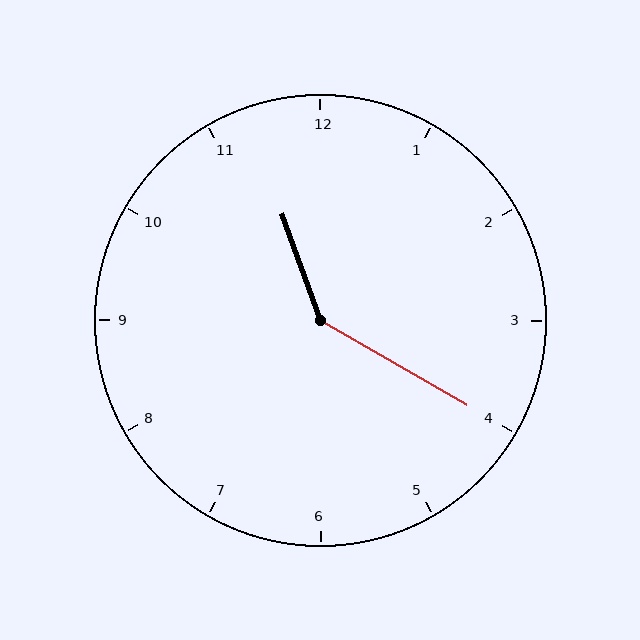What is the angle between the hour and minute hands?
Approximately 140 degrees.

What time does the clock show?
11:20.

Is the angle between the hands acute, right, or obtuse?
It is obtuse.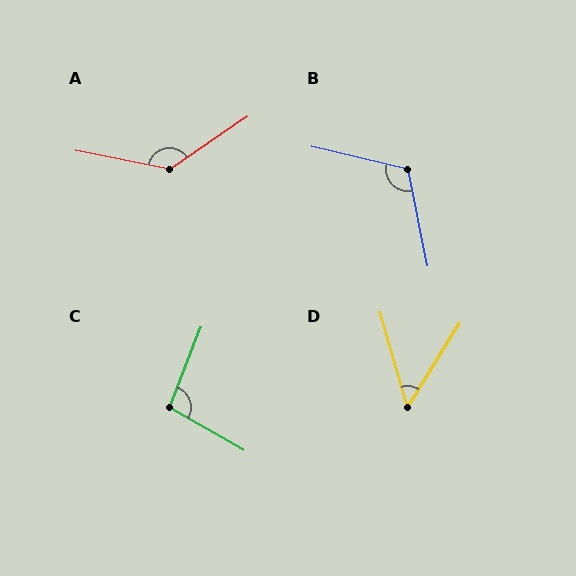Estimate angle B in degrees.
Approximately 115 degrees.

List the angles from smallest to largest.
D (48°), C (99°), B (115°), A (135°).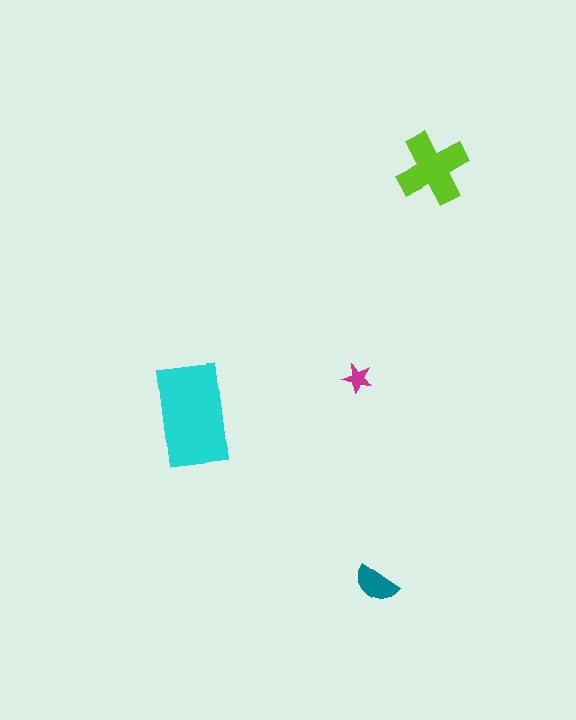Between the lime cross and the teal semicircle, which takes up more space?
The lime cross.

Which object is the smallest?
The magenta star.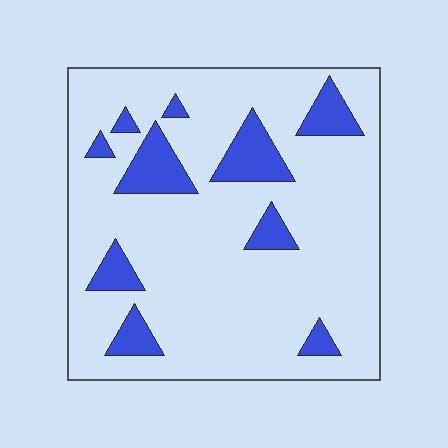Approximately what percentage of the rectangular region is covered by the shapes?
Approximately 15%.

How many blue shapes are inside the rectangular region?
10.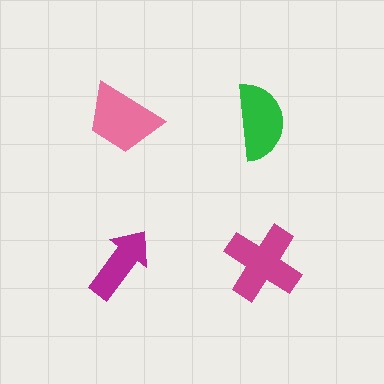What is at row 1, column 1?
A pink trapezoid.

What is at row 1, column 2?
A green semicircle.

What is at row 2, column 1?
A magenta arrow.